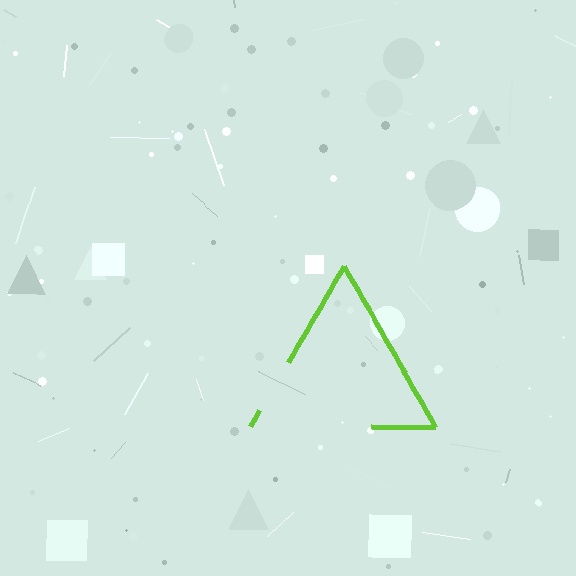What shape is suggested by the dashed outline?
The dashed outline suggests a triangle.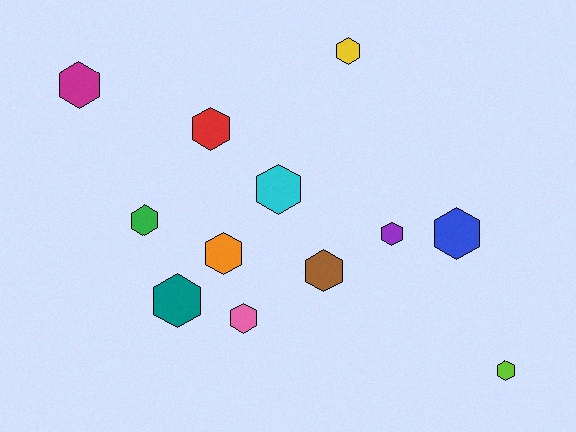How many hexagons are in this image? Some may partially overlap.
There are 12 hexagons.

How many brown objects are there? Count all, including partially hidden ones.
There is 1 brown object.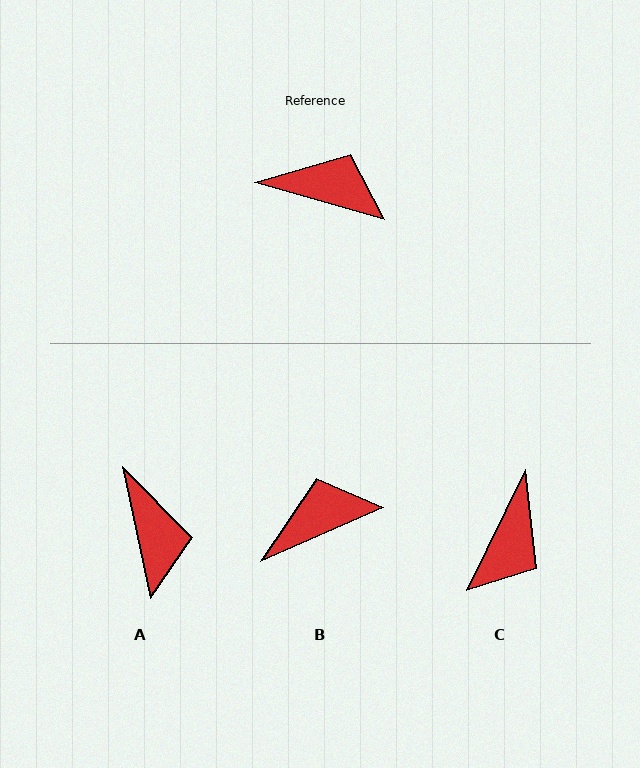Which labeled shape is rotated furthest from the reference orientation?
C, about 100 degrees away.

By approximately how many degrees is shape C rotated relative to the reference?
Approximately 100 degrees clockwise.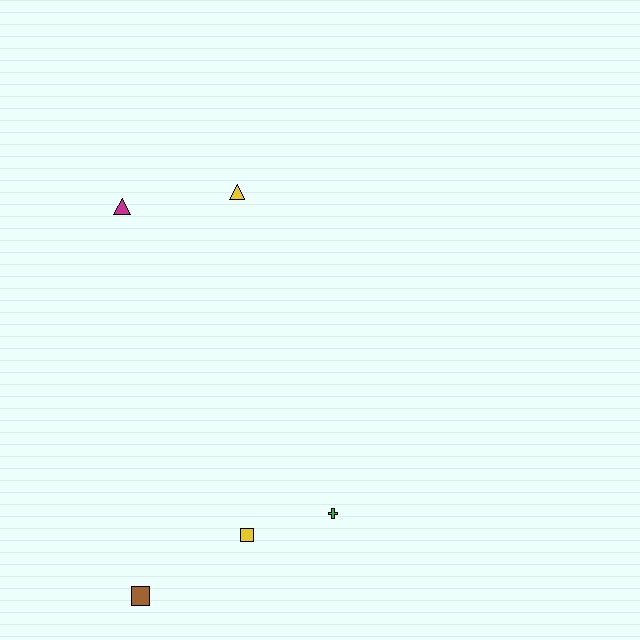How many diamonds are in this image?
There are no diamonds.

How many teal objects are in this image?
There are no teal objects.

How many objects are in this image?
There are 5 objects.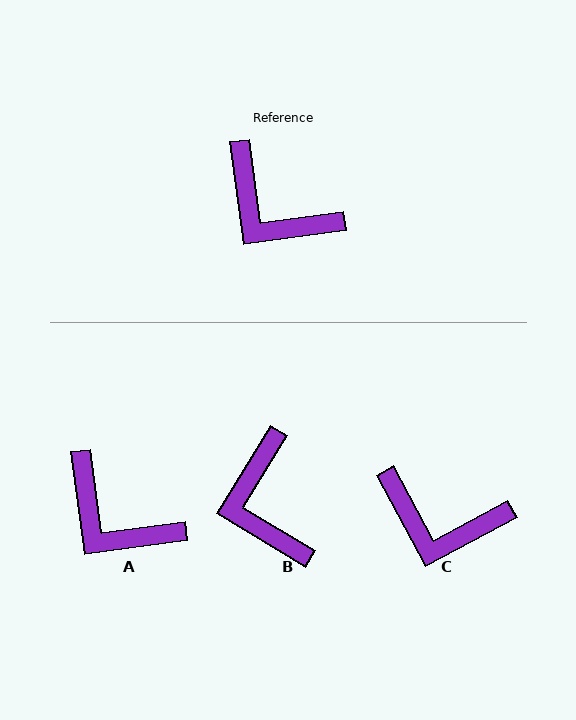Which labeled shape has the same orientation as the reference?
A.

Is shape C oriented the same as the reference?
No, it is off by about 21 degrees.